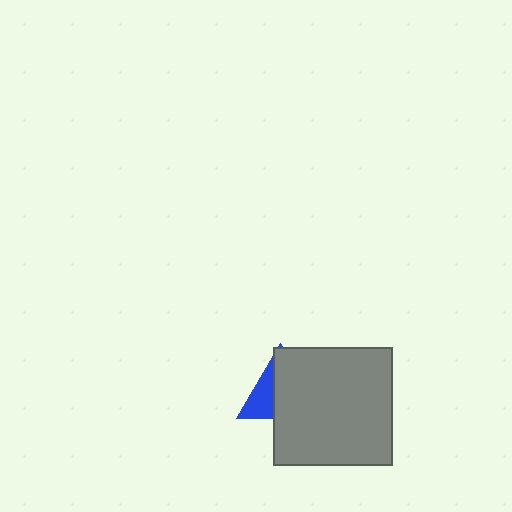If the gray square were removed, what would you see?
You would see the complete blue triangle.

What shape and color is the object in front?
The object in front is a gray square.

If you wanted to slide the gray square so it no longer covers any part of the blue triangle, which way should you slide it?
Slide it right — that is the most direct way to separate the two shapes.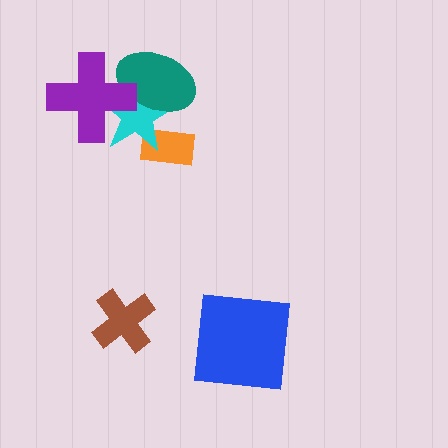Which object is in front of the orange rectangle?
The cyan star is in front of the orange rectangle.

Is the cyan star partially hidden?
Yes, it is partially covered by another shape.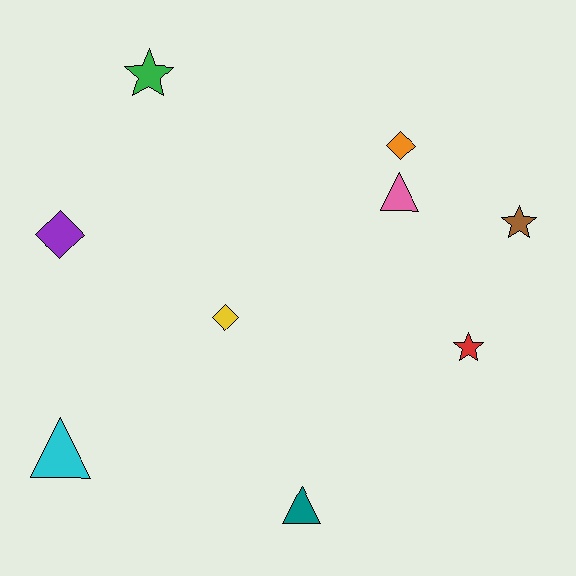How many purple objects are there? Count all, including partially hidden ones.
There is 1 purple object.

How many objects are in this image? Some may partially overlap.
There are 9 objects.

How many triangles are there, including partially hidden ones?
There are 3 triangles.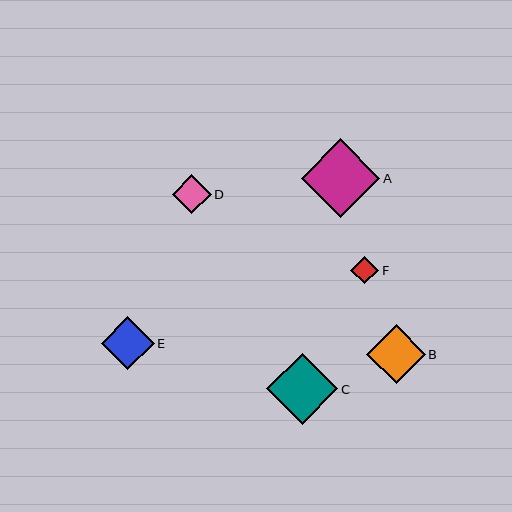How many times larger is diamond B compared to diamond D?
Diamond B is approximately 1.5 times the size of diamond D.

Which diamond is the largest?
Diamond A is the largest with a size of approximately 79 pixels.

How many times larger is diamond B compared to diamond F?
Diamond B is approximately 2.1 times the size of diamond F.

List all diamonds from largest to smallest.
From largest to smallest: A, C, B, E, D, F.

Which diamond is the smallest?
Diamond F is the smallest with a size of approximately 28 pixels.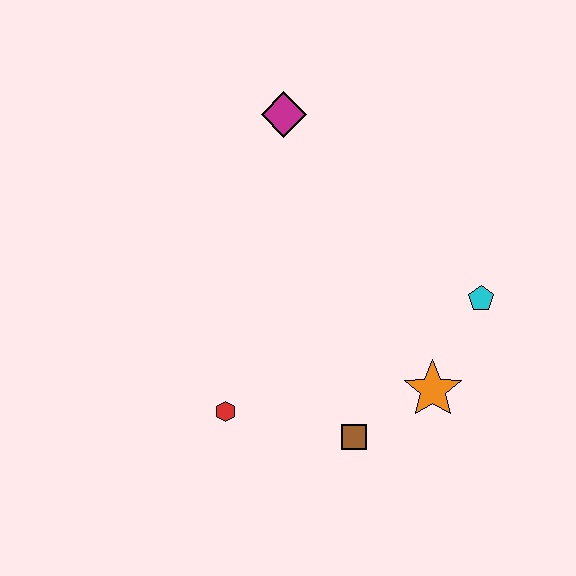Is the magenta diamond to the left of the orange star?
Yes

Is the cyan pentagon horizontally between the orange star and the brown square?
No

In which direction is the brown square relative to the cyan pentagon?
The brown square is below the cyan pentagon.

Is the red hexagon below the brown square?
No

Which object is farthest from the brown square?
The magenta diamond is farthest from the brown square.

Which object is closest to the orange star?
The brown square is closest to the orange star.